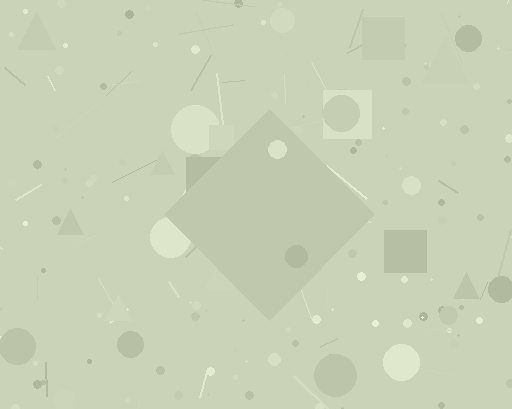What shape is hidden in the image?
A diamond is hidden in the image.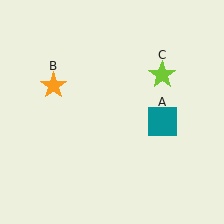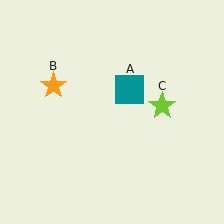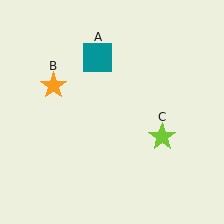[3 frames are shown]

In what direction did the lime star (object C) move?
The lime star (object C) moved down.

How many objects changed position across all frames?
2 objects changed position: teal square (object A), lime star (object C).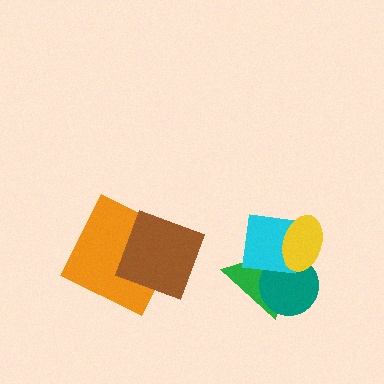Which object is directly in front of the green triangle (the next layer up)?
The teal circle is directly in front of the green triangle.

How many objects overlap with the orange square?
1 object overlaps with the orange square.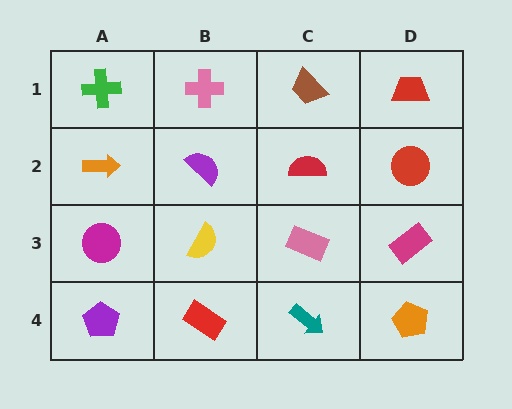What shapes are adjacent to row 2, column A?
A green cross (row 1, column A), a magenta circle (row 3, column A), a purple semicircle (row 2, column B).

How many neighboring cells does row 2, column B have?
4.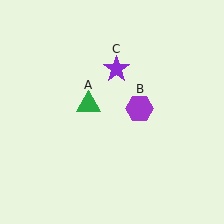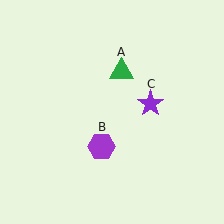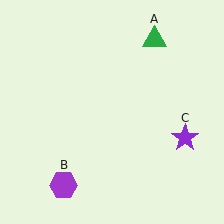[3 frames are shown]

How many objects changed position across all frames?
3 objects changed position: green triangle (object A), purple hexagon (object B), purple star (object C).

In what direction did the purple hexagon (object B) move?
The purple hexagon (object B) moved down and to the left.